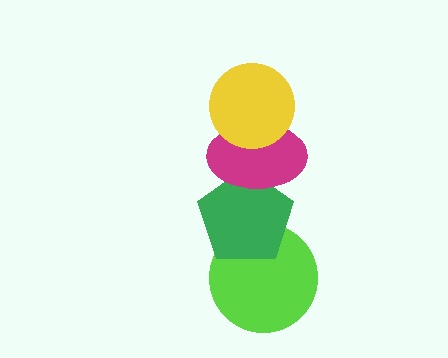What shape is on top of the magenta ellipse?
The yellow circle is on top of the magenta ellipse.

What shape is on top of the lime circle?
The green pentagon is on top of the lime circle.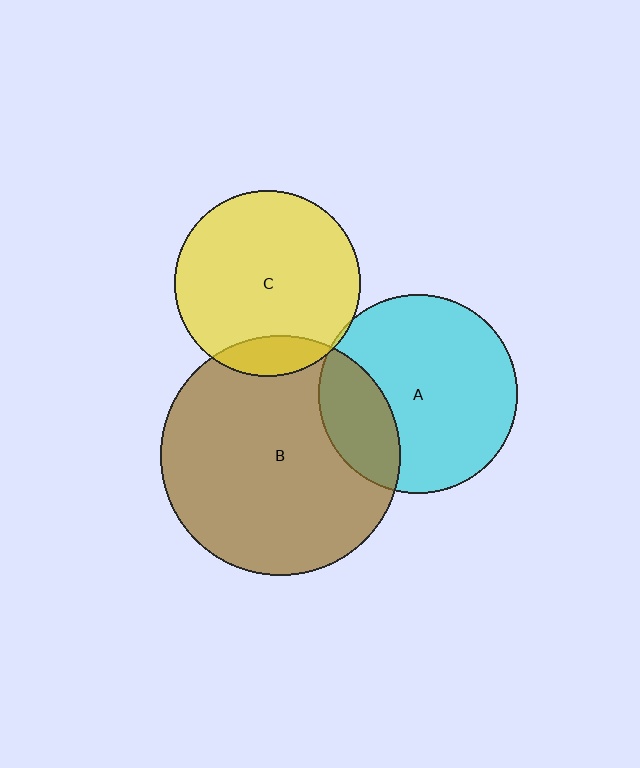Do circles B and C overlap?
Yes.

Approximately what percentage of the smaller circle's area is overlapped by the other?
Approximately 15%.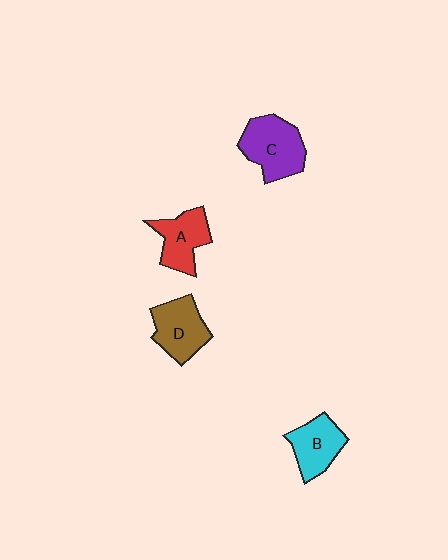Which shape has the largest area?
Shape C (purple).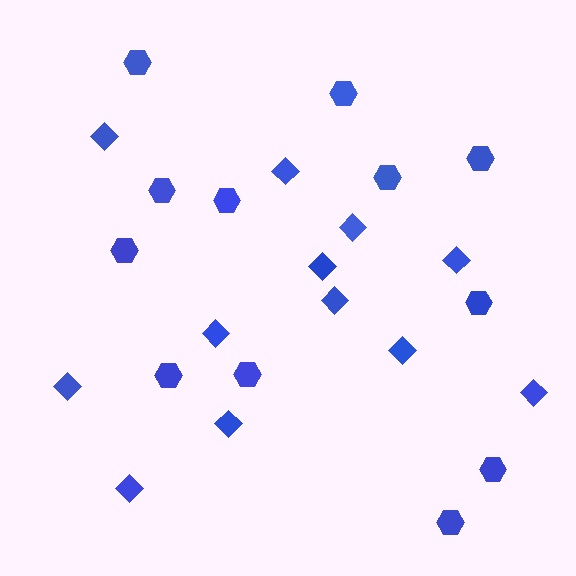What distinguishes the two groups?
There are 2 groups: one group of diamonds (12) and one group of hexagons (12).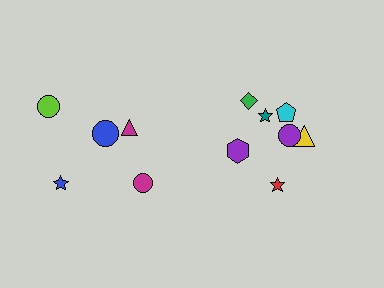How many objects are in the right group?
There are 7 objects.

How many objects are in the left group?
There are 5 objects.